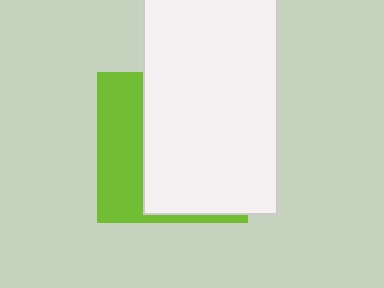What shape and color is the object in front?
The object in front is a white rectangle.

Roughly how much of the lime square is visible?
A small part of it is visible (roughly 34%).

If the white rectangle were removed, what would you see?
You would see the complete lime square.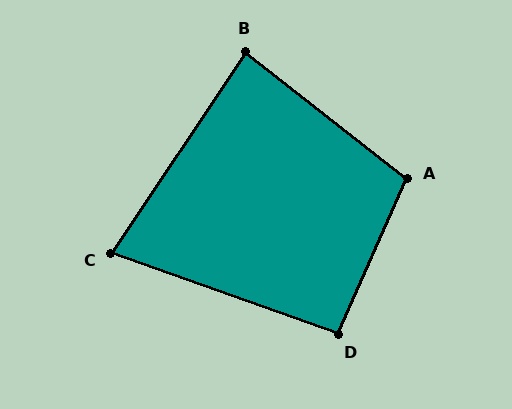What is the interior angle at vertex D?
Approximately 94 degrees (approximately right).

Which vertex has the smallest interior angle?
C, at approximately 76 degrees.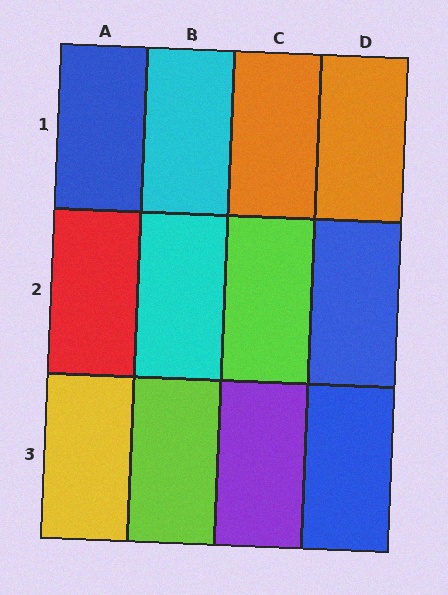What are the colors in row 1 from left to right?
Blue, cyan, orange, orange.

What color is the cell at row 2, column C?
Lime.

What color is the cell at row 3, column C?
Purple.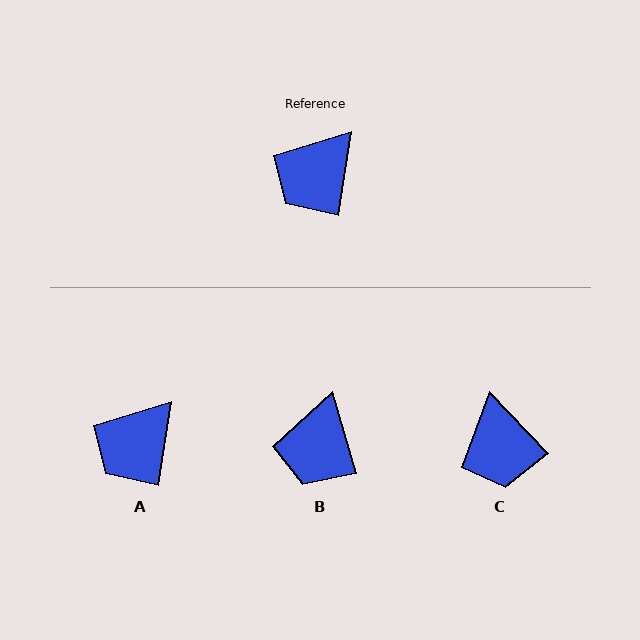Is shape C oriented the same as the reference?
No, it is off by about 52 degrees.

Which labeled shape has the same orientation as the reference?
A.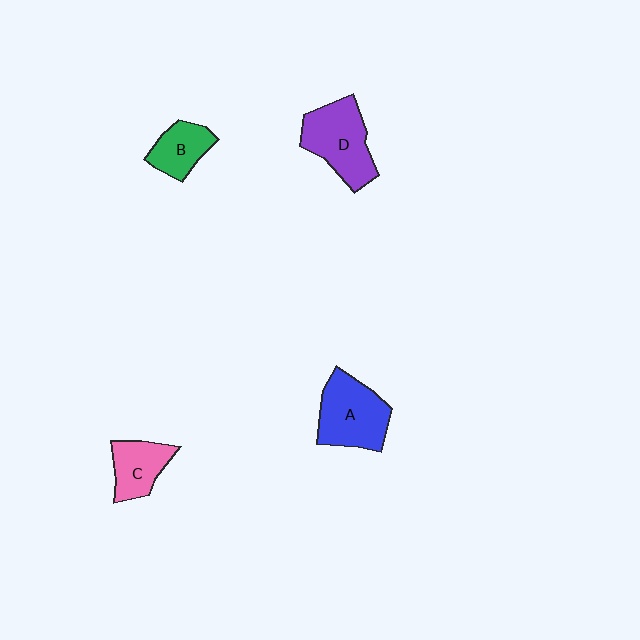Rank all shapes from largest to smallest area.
From largest to smallest: D (purple), A (blue), C (pink), B (green).